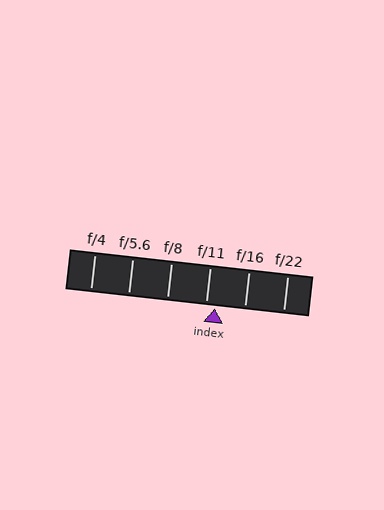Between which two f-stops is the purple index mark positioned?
The index mark is between f/11 and f/16.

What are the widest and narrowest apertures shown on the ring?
The widest aperture shown is f/4 and the narrowest is f/22.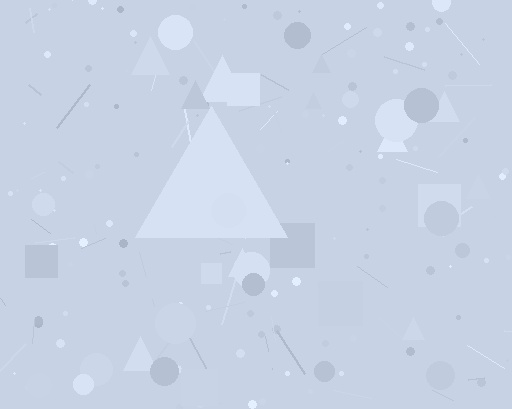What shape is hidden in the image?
A triangle is hidden in the image.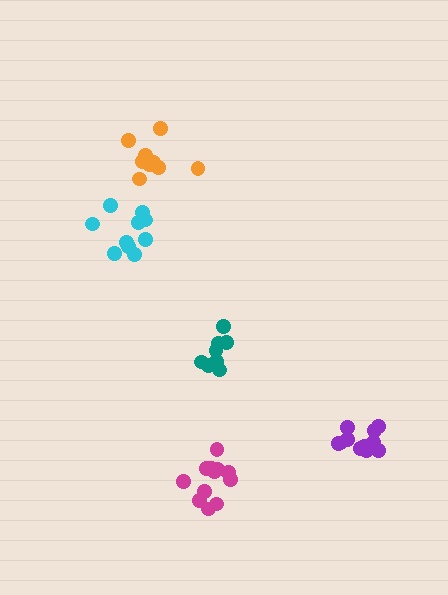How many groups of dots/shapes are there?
There are 5 groups.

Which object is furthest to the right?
The purple cluster is rightmost.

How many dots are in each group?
Group 1: 11 dots, Group 2: 9 dots, Group 3: 8 dots, Group 4: 12 dots, Group 5: 10 dots (50 total).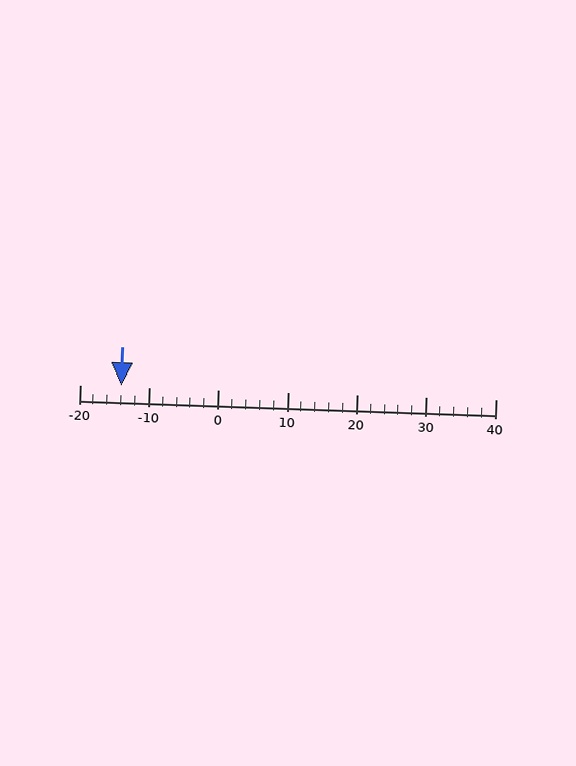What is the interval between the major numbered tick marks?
The major tick marks are spaced 10 units apart.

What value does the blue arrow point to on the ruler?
The blue arrow points to approximately -14.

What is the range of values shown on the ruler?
The ruler shows values from -20 to 40.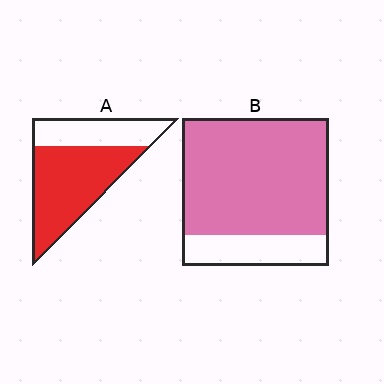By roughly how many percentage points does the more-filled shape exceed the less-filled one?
By roughly 15 percentage points (B over A).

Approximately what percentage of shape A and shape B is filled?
A is approximately 65% and B is approximately 80%.